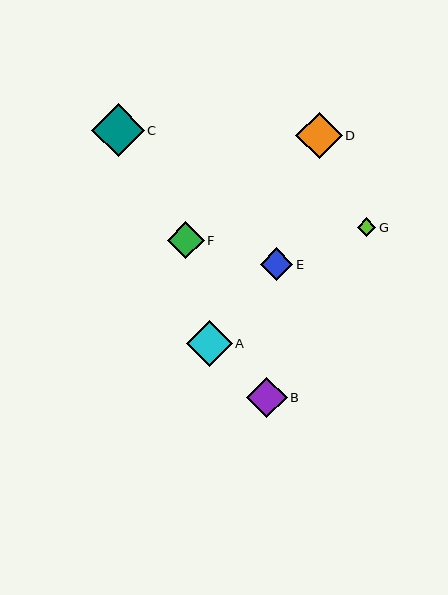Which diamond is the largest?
Diamond C is the largest with a size of approximately 53 pixels.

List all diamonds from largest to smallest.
From largest to smallest: C, D, A, B, F, E, G.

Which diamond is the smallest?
Diamond G is the smallest with a size of approximately 19 pixels.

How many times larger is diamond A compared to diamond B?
Diamond A is approximately 1.1 times the size of diamond B.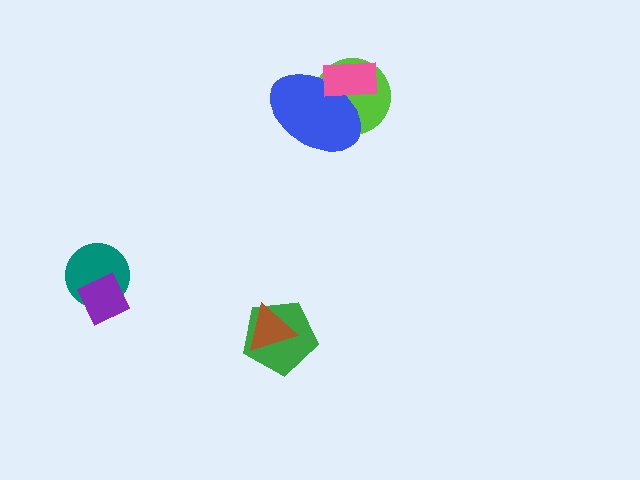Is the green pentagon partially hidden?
Yes, it is partially covered by another shape.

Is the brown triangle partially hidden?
No, no other shape covers it.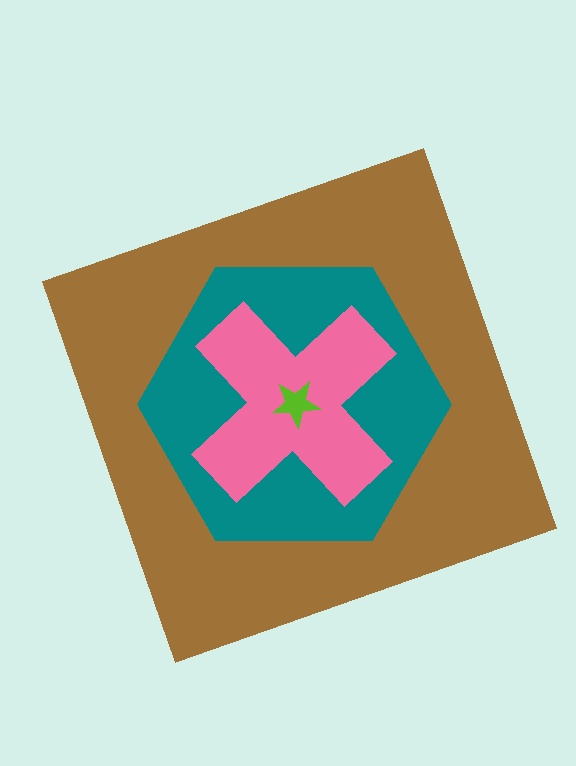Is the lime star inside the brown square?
Yes.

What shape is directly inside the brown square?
The teal hexagon.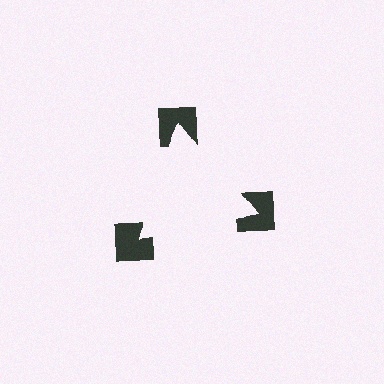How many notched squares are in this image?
There are 3 — one at each vertex of the illusory triangle.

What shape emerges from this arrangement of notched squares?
An illusory triangle — its edges are inferred from the aligned wedge cuts in the notched squares, not physically drawn.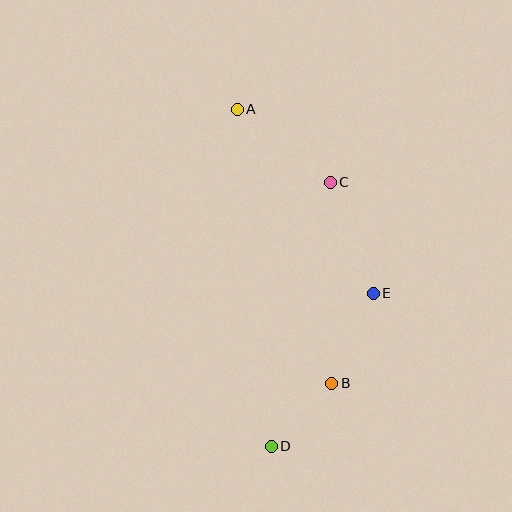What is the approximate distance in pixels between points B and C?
The distance between B and C is approximately 201 pixels.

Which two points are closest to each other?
Points B and D are closest to each other.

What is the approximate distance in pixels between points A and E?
The distance between A and E is approximately 229 pixels.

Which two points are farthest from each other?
Points A and D are farthest from each other.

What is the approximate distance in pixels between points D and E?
The distance between D and E is approximately 184 pixels.